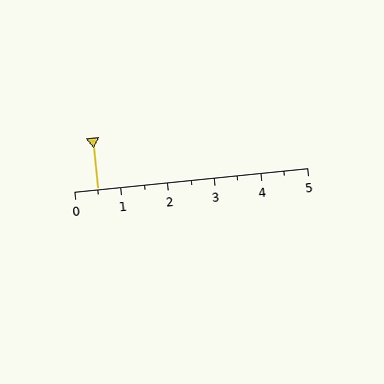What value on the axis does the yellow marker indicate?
The marker indicates approximately 0.5.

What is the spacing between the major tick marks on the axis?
The major ticks are spaced 1 apart.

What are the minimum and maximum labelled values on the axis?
The axis runs from 0 to 5.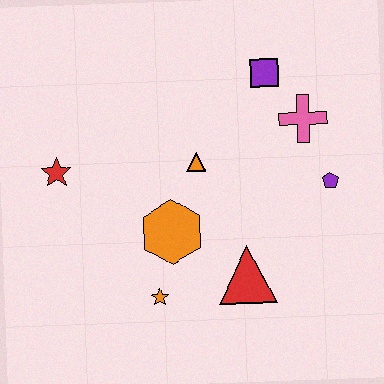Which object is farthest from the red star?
The purple pentagon is farthest from the red star.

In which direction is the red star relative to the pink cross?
The red star is to the left of the pink cross.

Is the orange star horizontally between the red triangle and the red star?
Yes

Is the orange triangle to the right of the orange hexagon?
Yes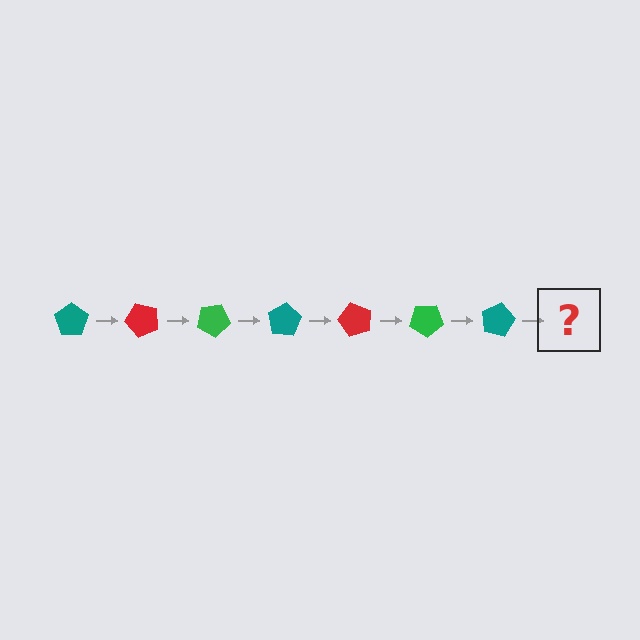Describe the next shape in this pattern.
It should be a red pentagon, rotated 350 degrees from the start.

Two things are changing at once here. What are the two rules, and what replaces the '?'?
The two rules are that it rotates 50 degrees each step and the color cycles through teal, red, and green. The '?' should be a red pentagon, rotated 350 degrees from the start.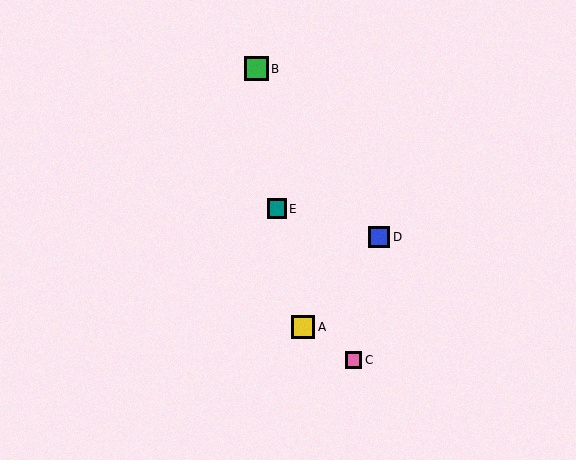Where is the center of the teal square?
The center of the teal square is at (277, 209).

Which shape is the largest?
The green square (labeled B) is the largest.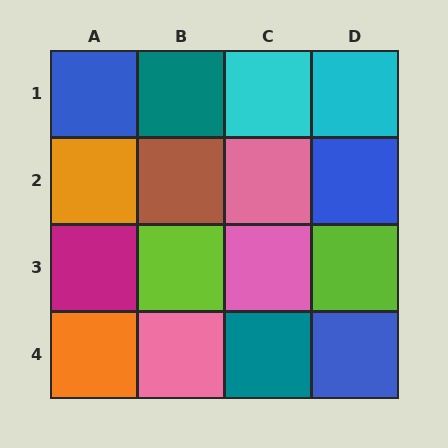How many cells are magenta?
1 cell is magenta.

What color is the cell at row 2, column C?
Pink.